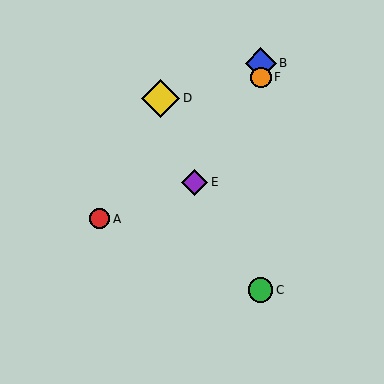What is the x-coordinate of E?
Object E is at x≈194.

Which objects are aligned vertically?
Objects B, C, F are aligned vertically.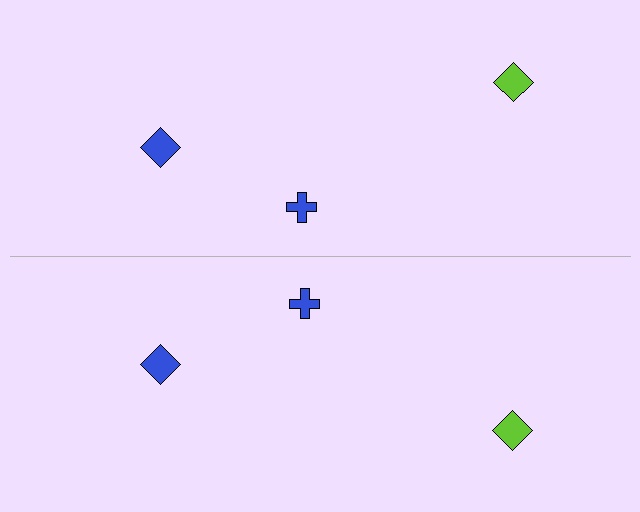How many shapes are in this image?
There are 6 shapes in this image.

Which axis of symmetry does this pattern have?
The pattern has a horizontal axis of symmetry running through the center of the image.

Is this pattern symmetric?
Yes, this pattern has bilateral (reflection) symmetry.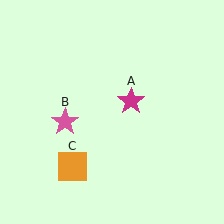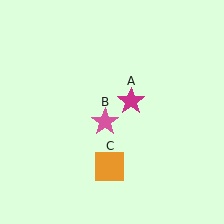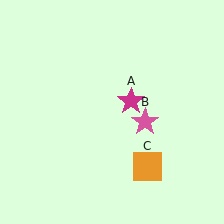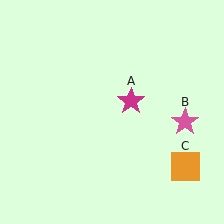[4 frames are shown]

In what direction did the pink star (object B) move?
The pink star (object B) moved right.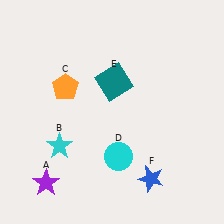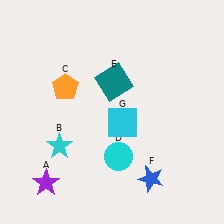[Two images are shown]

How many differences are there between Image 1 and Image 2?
There is 1 difference between the two images.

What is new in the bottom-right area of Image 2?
A cyan square (G) was added in the bottom-right area of Image 2.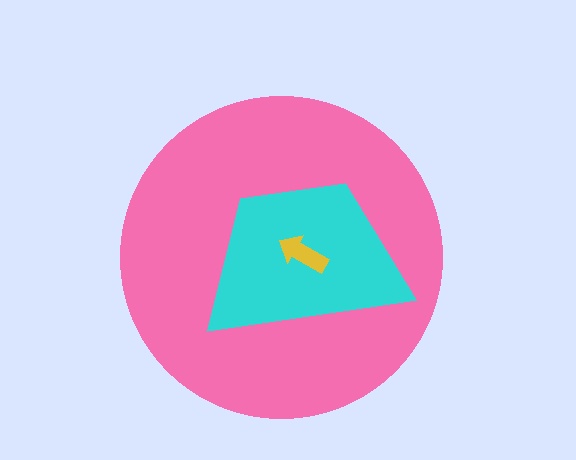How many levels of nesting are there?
3.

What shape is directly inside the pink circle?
The cyan trapezoid.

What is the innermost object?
The yellow arrow.